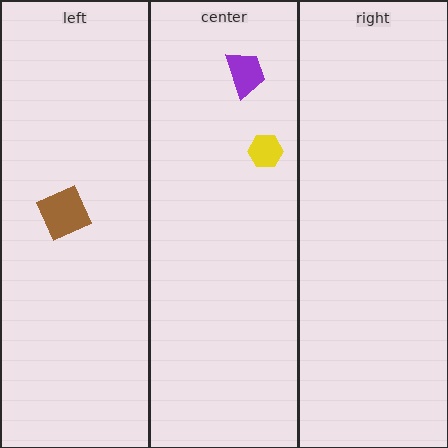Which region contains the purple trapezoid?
The center region.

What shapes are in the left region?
The brown square.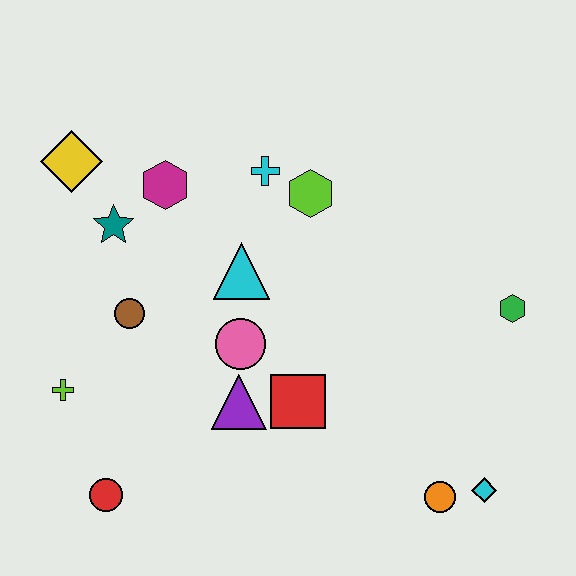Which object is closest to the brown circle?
The teal star is closest to the brown circle.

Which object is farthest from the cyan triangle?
The cyan diamond is farthest from the cyan triangle.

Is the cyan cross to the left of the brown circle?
No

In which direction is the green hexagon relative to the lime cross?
The green hexagon is to the right of the lime cross.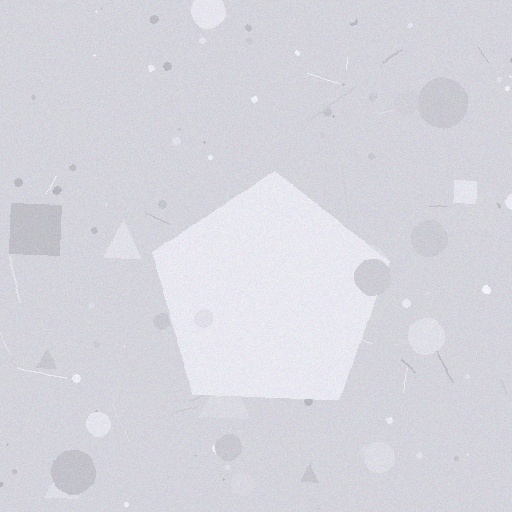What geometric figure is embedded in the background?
A pentagon is embedded in the background.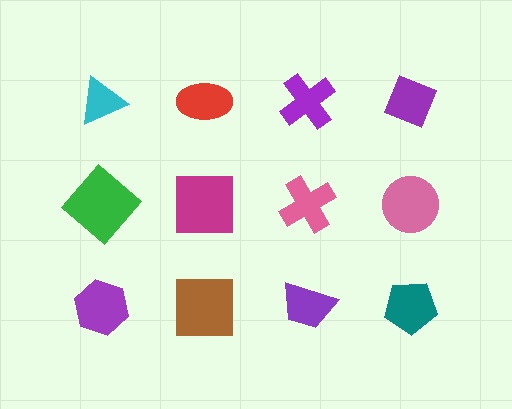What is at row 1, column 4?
A purple diamond.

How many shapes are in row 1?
4 shapes.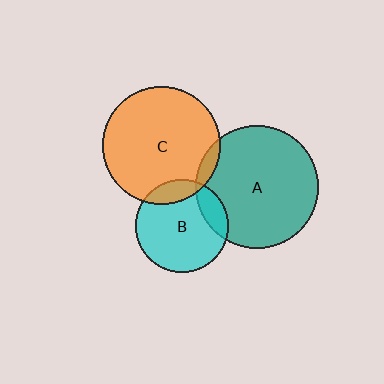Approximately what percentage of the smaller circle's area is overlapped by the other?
Approximately 5%.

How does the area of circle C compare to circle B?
Approximately 1.6 times.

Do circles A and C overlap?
Yes.